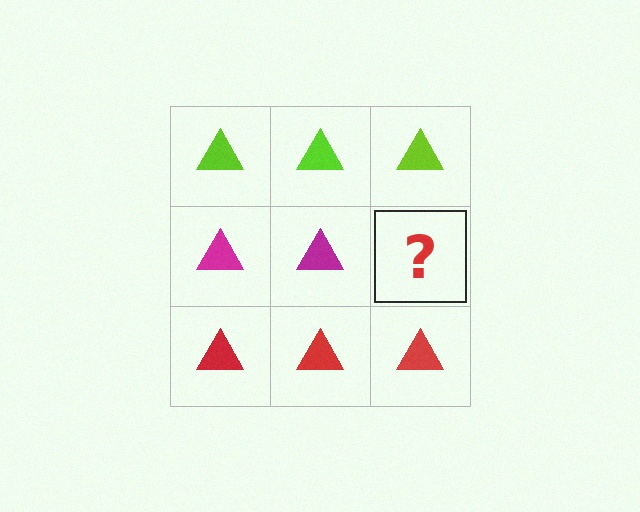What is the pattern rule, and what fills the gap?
The rule is that each row has a consistent color. The gap should be filled with a magenta triangle.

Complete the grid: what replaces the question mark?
The question mark should be replaced with a magenta triangle.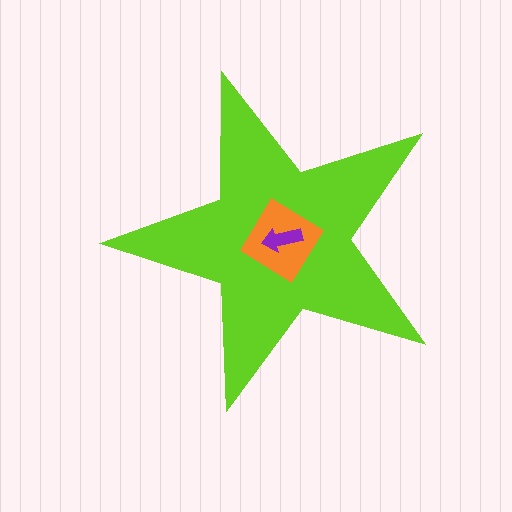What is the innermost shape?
The purple arrow.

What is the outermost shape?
The lime star.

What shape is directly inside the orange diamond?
The purple arrow.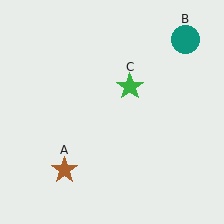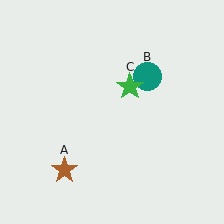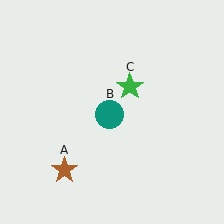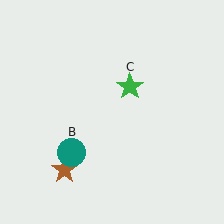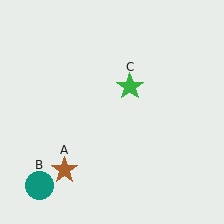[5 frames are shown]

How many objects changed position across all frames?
1 object changed position: teal circle (object B).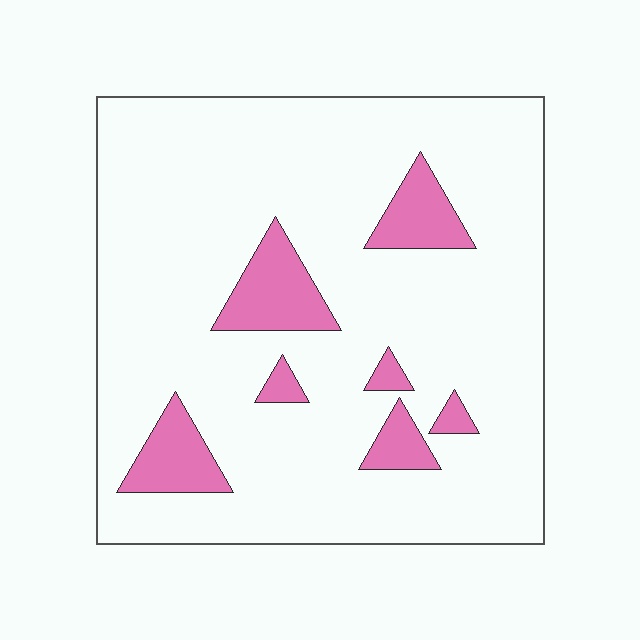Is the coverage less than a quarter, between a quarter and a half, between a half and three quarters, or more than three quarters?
Less than a quarter.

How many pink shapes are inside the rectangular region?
7.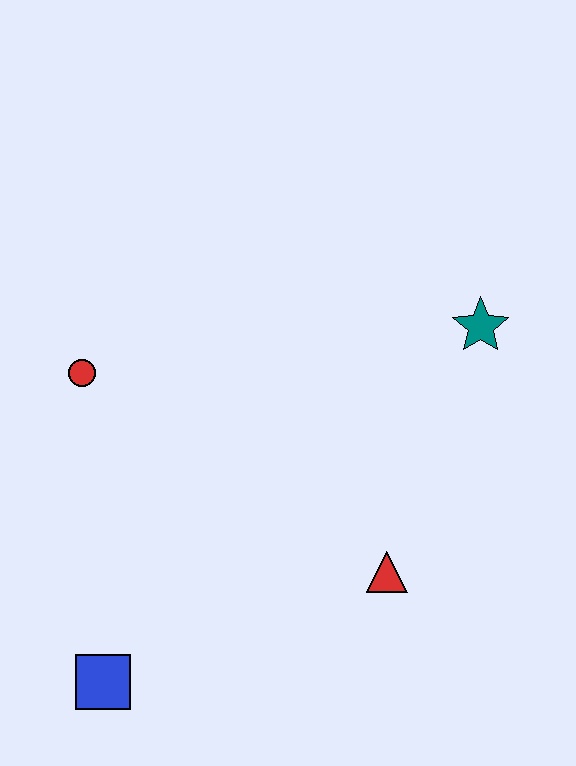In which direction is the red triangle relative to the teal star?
The red triangle is below the teal star.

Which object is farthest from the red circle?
The teal star is farthest from the red circle.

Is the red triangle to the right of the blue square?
Yes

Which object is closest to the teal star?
The red triangle is closest to the teal star.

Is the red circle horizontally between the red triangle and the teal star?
No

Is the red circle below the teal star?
Yes